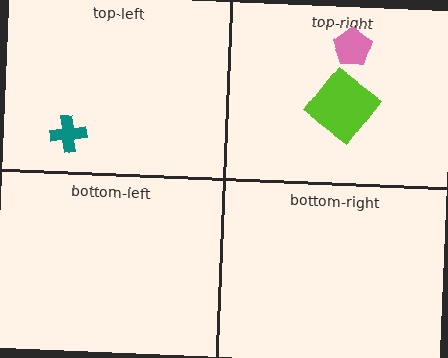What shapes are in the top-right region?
The lime diamond, the pink pentagon.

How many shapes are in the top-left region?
1.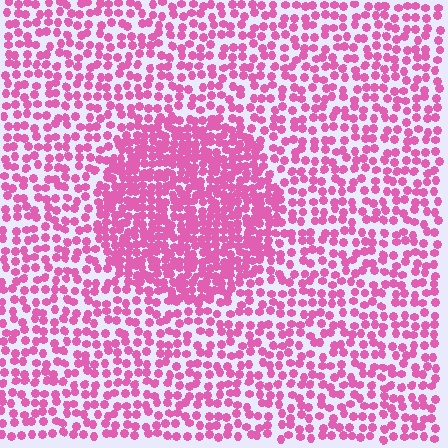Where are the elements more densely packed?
The elements are more densely packed inside the circle boundary.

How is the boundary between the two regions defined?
The boundary is defined by a change in element density (approximately 1.9x ratio). All elements are the same color, size, and shape.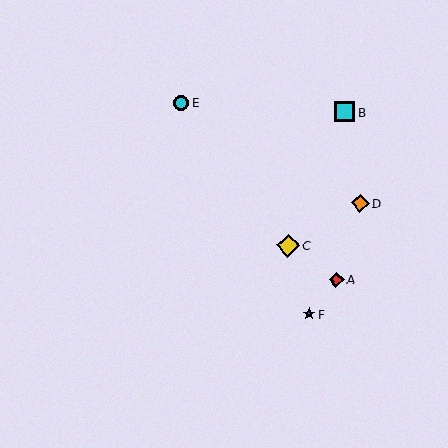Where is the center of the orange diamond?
The center of the orange diamond is at (360, 203).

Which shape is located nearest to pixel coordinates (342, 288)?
The red diamond (labeled A) at (336, 280) is nearest to that location.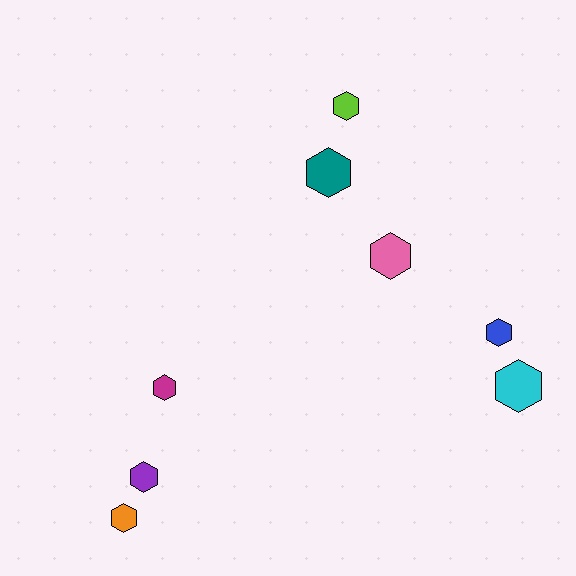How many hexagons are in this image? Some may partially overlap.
There are 8 hexagons.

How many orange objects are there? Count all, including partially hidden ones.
There is 1 orange object.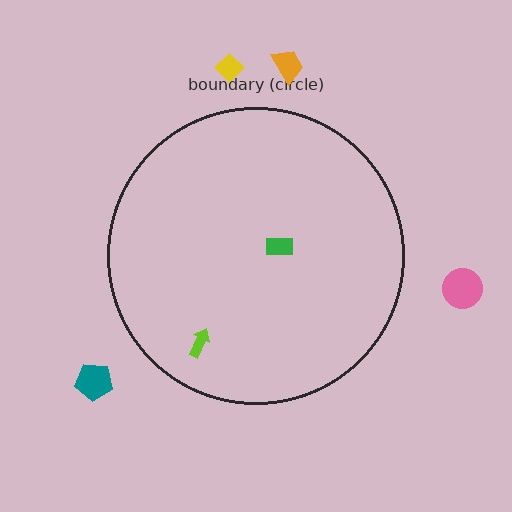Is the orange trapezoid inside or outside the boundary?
Outside.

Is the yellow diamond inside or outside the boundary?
Outside.